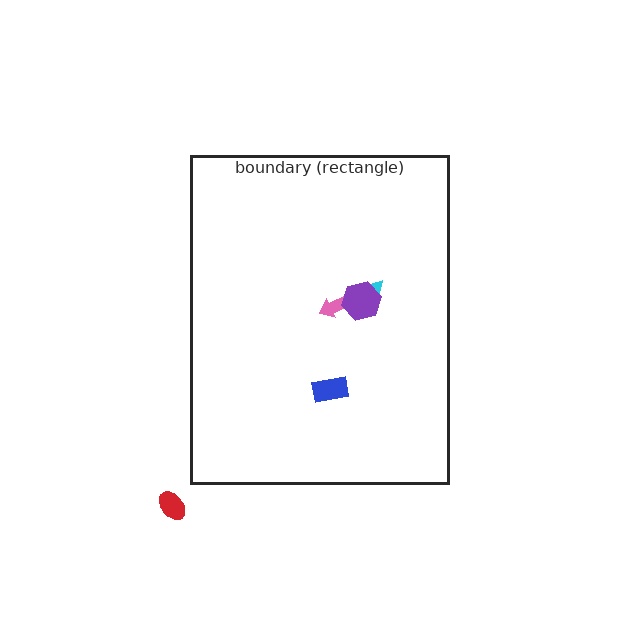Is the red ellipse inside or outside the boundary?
Outside.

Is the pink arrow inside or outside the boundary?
Inside.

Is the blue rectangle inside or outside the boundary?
Inside.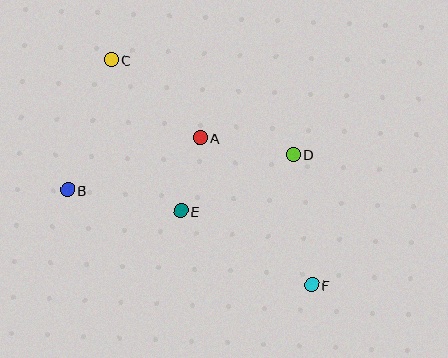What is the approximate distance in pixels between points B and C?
The distance between B and C is approximately 137 pixels.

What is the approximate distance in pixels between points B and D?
The distance between B and D is approximately 228 pixels.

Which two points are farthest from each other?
Points C and F are farthest from each other.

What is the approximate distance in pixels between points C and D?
The distance between C and D is approximately 205 pixels.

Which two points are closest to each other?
Points A and E are closest to each other.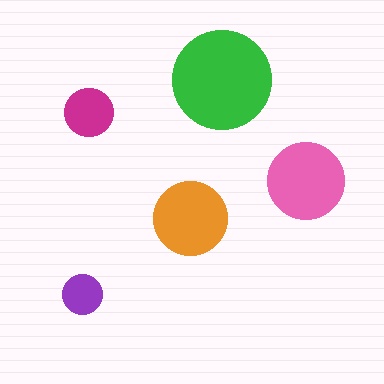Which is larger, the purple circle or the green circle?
The green one.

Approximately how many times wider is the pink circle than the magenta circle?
About 1.5 times wider.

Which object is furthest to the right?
The pink circle is rightmost.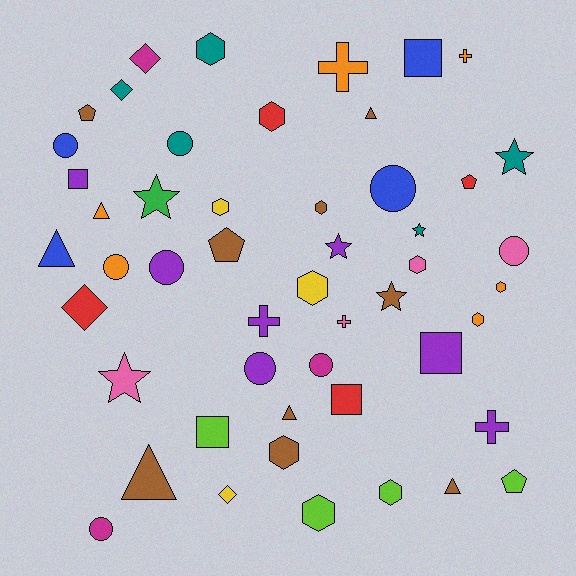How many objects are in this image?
There are 50 objects.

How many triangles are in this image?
There are 6 triangles.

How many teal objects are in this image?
There are 5 teal objects.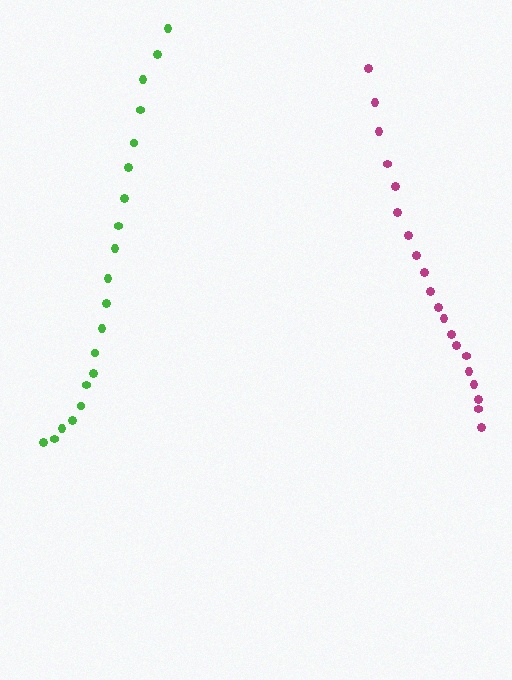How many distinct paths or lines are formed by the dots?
There are 2 distinct paths.